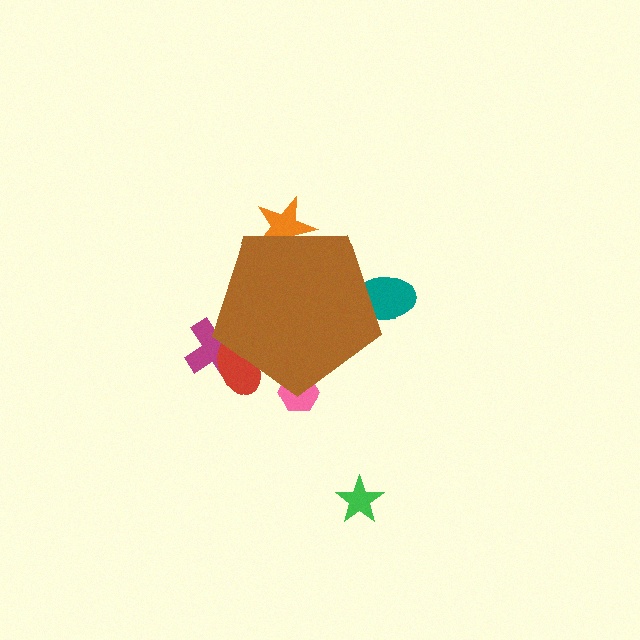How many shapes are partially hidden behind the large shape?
5 shapes are partially hidden.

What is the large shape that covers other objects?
A brown pentagon.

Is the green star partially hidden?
No, the green star is fully visible.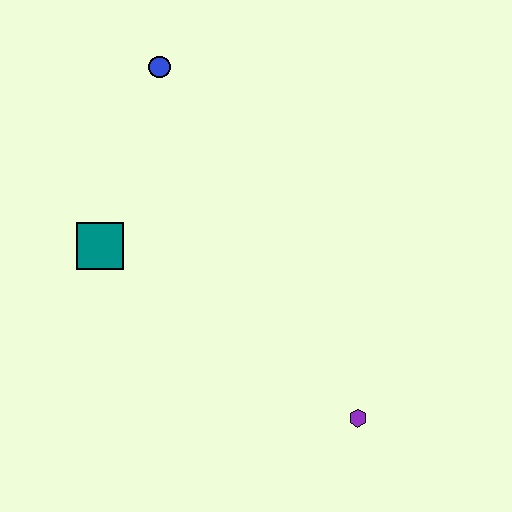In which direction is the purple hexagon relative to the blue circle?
The purple hexagon is below the blue circle.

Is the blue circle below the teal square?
No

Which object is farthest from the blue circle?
The purple hexagon is farthest from the blue circle.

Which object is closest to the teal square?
The blue circle is closest to the teal square.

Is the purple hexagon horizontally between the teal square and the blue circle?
No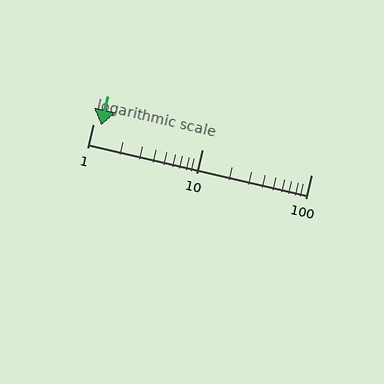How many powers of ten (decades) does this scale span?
The scale spans 2 decades, from 1 to 100.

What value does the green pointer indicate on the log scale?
The pointer indicates approximately 1.2.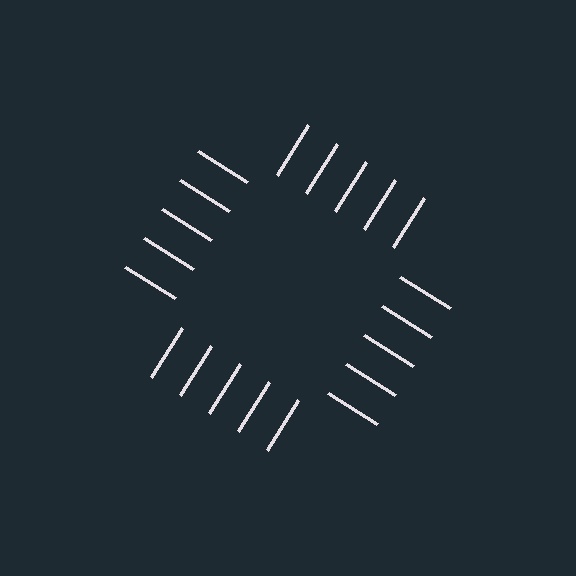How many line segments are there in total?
20 — 5 along each of the 4 edges.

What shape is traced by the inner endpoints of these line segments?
An illusory square — the line segments terminate on its edges but no continuous stroke is drawn.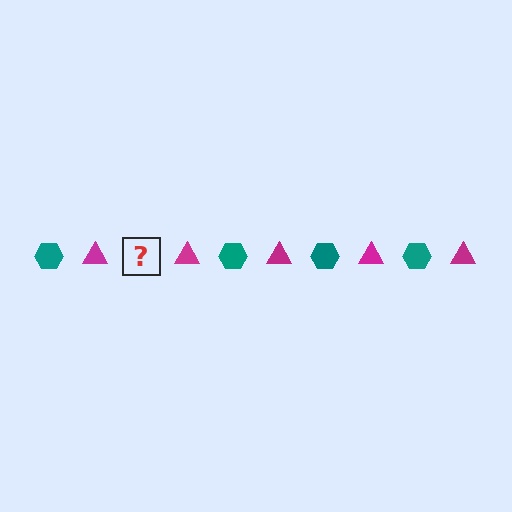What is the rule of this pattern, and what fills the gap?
The rule is that the pattern alternates between teal hexagon and magenta triangle. The gap should be filled with a teal hexagon.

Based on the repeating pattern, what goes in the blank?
The blank should be a teal hexagon.